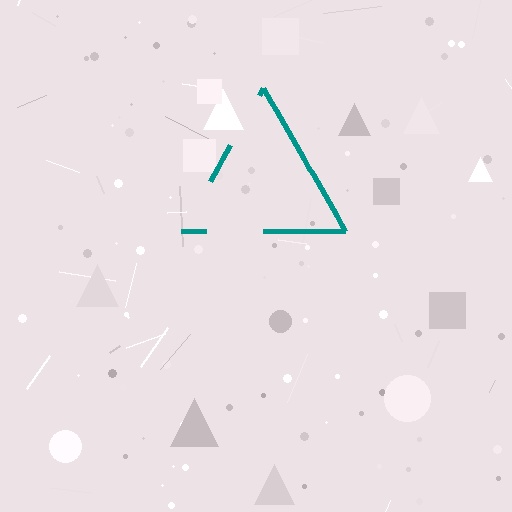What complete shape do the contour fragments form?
The contour fragments form a triangle.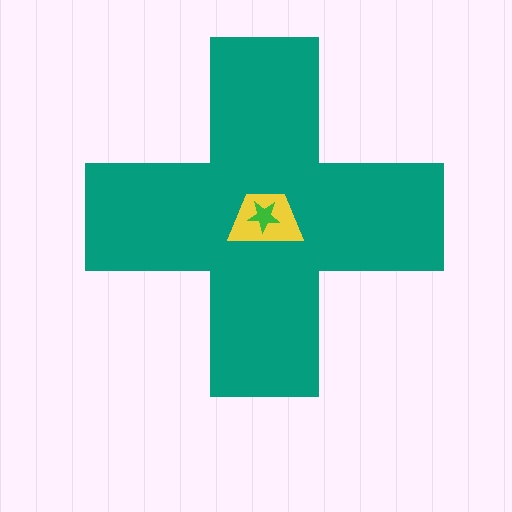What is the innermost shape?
The green star.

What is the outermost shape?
The teal cross.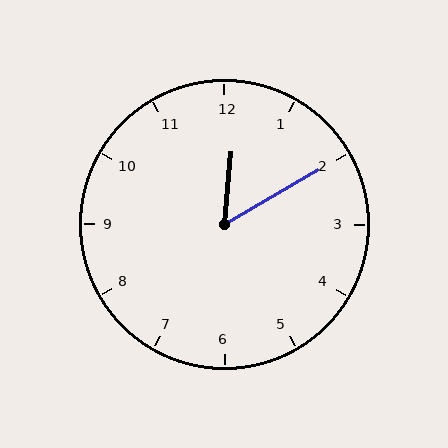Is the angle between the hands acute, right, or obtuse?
It is acute.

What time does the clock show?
12:10.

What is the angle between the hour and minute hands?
Approximately 55 degrees.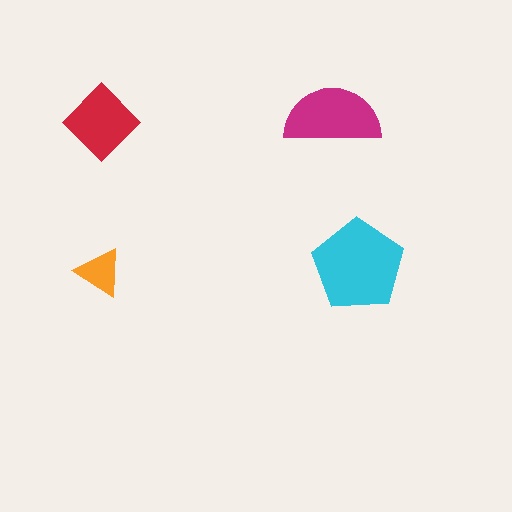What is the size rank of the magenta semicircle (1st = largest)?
2nd.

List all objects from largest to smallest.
The cyan pentagon, the magenta semicircle, the red diamond, the orange triangle.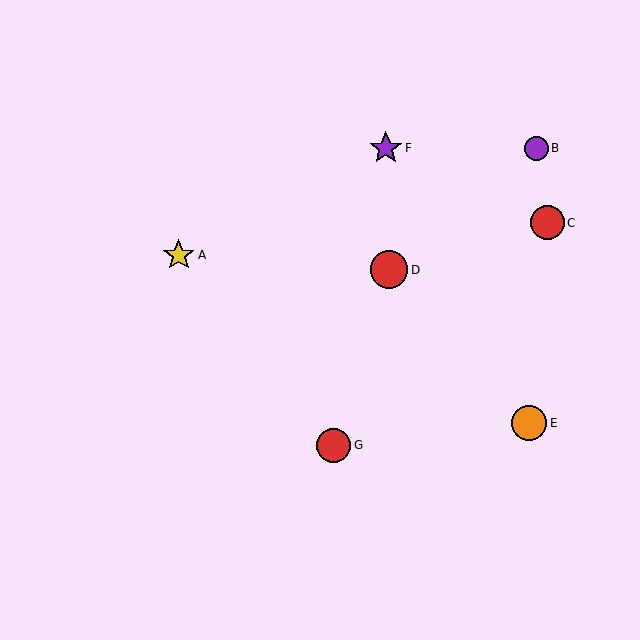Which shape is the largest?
The red circle (labeled D) is the largest.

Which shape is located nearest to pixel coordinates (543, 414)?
The orange circle (labeled E) at (529, 423) is nearest to that location.